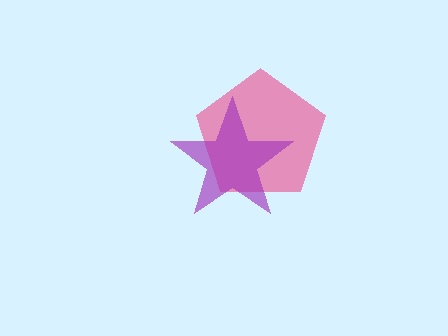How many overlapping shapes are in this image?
There are 2 overlapping shapes in the image.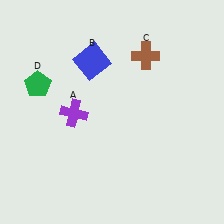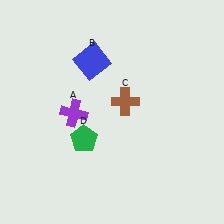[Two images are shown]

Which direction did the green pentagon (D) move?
The green pentagon (D) moved down.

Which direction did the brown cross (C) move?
The brown cross (C) moved down.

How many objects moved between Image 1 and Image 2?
2 objects moved between the two images.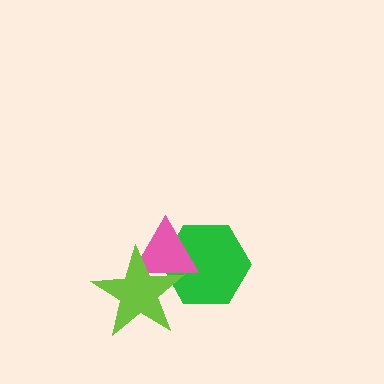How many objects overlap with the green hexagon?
2 objects overlap with the green hexagon.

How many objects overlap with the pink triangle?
2 objects overlap with the pink triangle.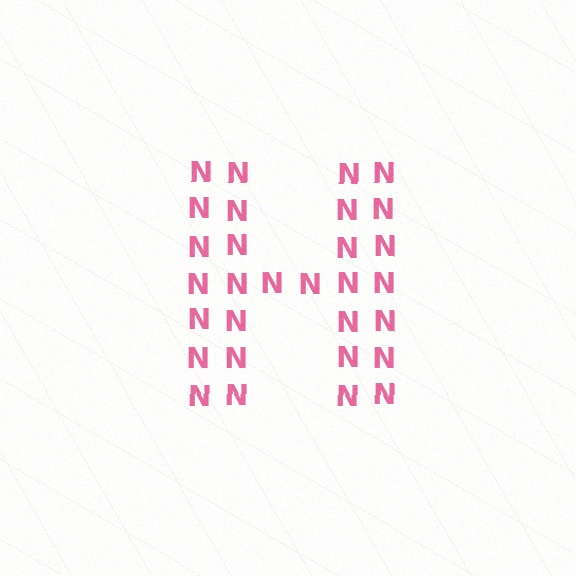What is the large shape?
The large shape is the letter H.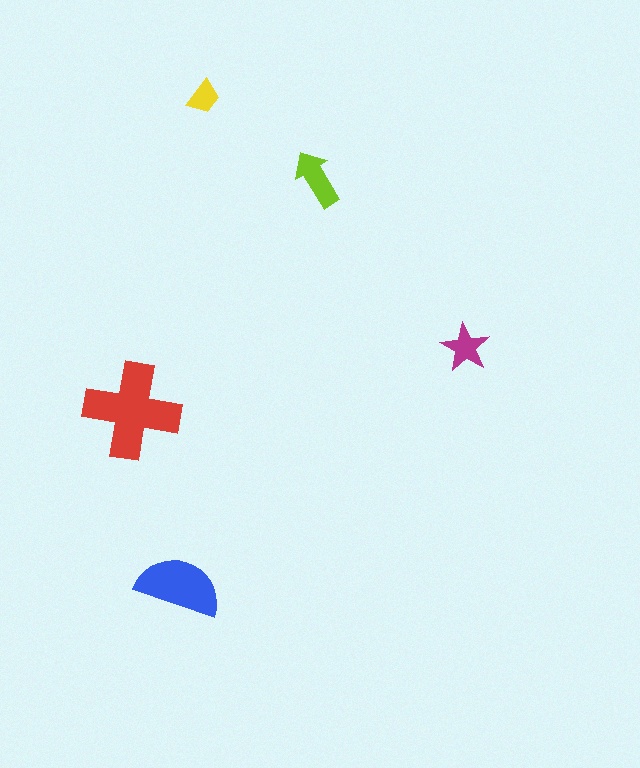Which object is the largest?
The red cross.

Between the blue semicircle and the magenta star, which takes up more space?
The blue semicircle.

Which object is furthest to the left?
The red cross is leftmost.